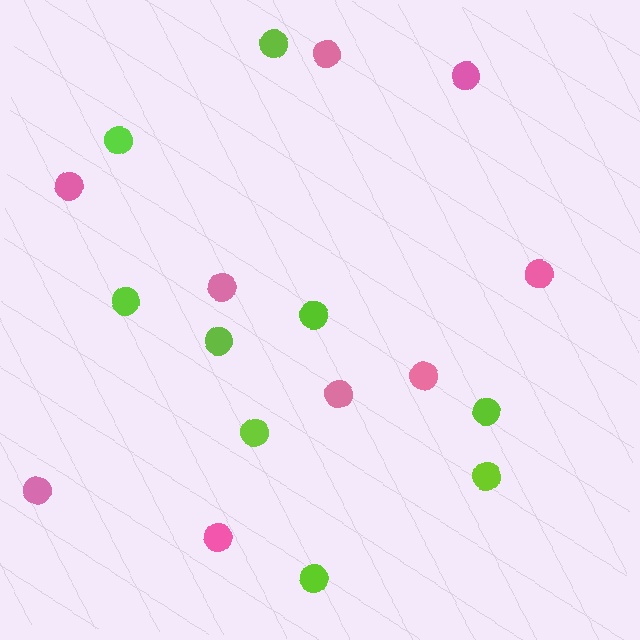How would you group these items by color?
There are 2 groups: one group of pink circles (9) and one group of lime circles (9).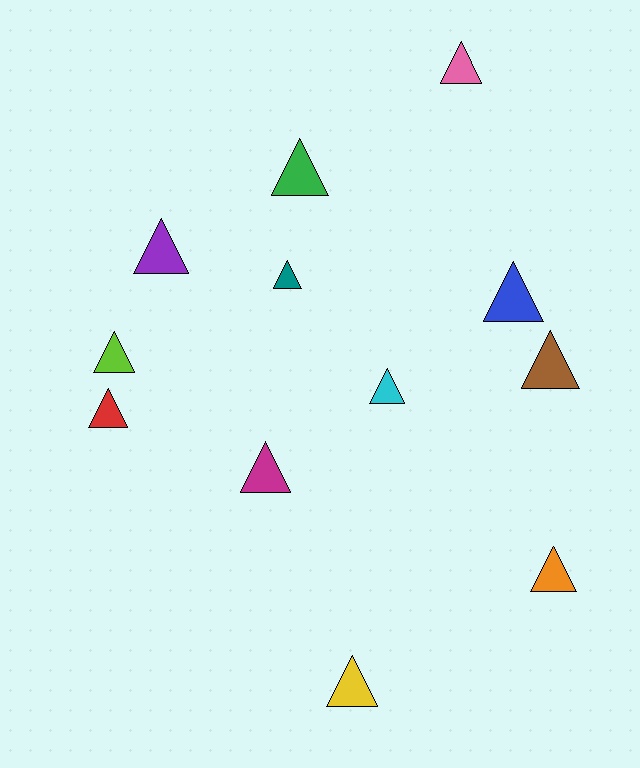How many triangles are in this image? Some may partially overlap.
There are 12 triangles.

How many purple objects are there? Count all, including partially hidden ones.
There is 1 purple object.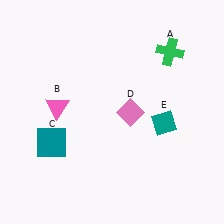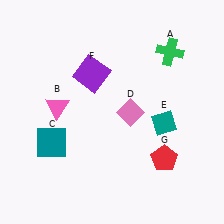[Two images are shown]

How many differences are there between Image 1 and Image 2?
There are 2 differences between the two images.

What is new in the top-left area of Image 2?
A purple square (F) was added in the top-left area of Image 2.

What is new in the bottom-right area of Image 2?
A red pentagon (G) was added in the bottom-right area of Image 2.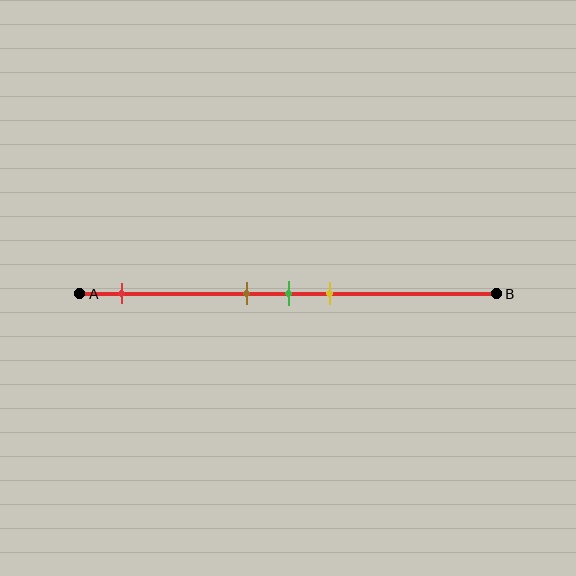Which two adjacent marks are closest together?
The brown and green marks are the closest adjacent pair.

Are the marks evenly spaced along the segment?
No, the marks are not evenly spaced.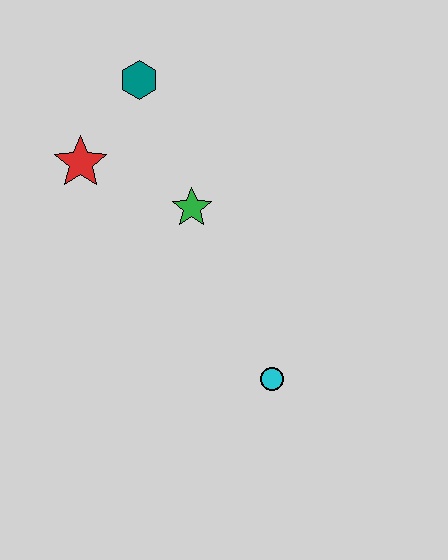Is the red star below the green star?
No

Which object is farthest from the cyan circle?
The teal hexagon is farthest from the cyan circle.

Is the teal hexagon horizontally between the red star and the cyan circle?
Yes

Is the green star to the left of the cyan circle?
Yes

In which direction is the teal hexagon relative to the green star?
The teal hexagon is above the green star.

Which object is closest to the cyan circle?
The green star is closest to the cyan circle.